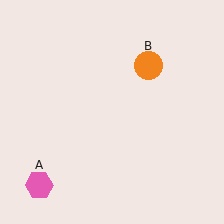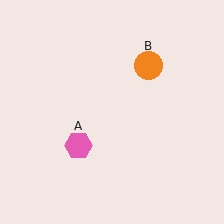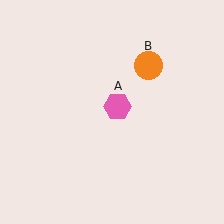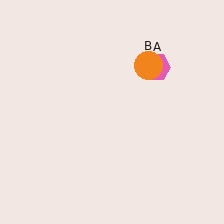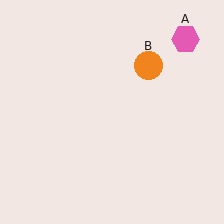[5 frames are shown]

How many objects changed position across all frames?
1 object changed position: pink hexagon (object A).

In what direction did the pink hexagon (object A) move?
The pink hexagon (object A) moved up and to the right.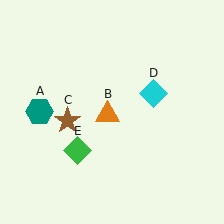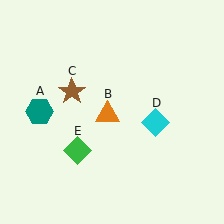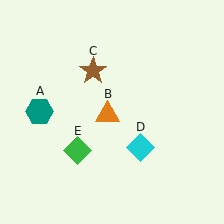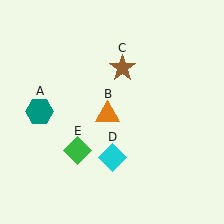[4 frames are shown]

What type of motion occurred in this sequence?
The brown star (object C), cyan diamond (object D) rotated clockwise around the center of the scene.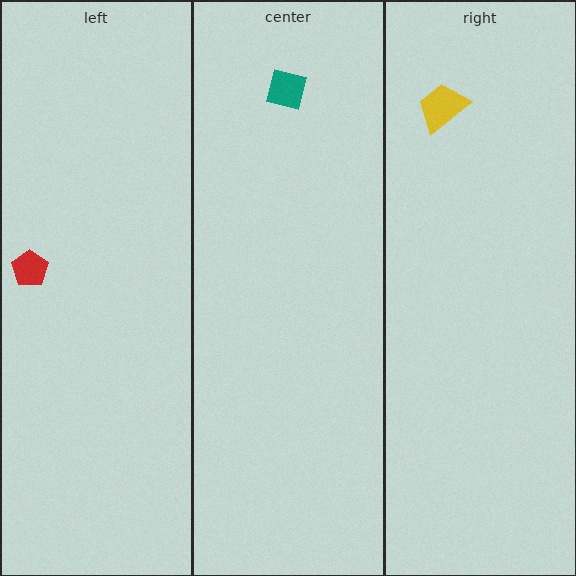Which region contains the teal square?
The center region.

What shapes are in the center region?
The teal square.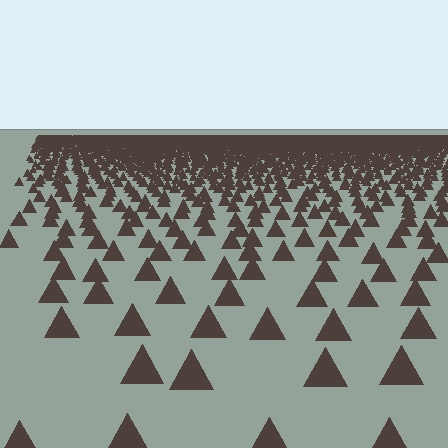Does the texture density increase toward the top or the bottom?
Density increases toward the top.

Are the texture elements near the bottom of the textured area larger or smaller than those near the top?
Larger. Near the bottom, elements are closer to the viewer and appear at a bigger on-screen size.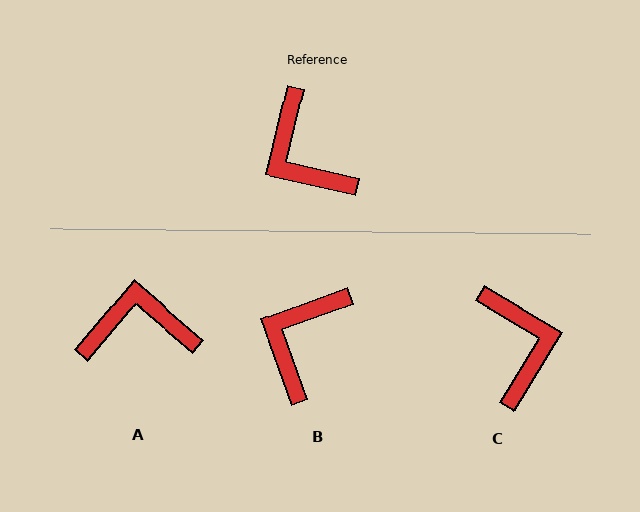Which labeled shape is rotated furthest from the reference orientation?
C, about 162 degrees away.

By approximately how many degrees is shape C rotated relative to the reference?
Approximately 162 degrees counter-clockwise.